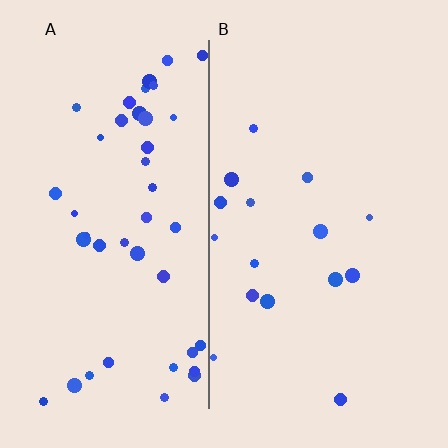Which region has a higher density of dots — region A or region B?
A (the left).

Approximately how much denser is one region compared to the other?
Approximately 2.8× — region A over region B.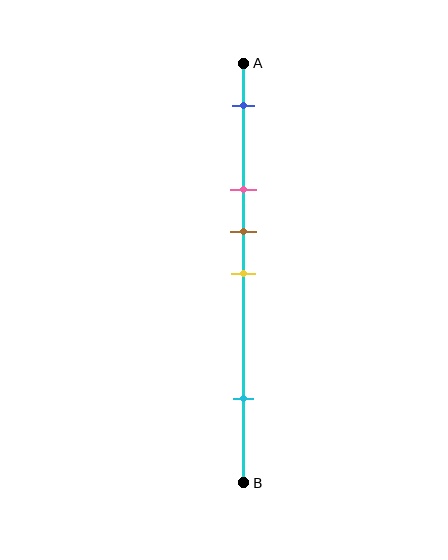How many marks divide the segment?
There are 5 marks dividing the segment.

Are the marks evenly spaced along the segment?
No, the marks are not evenly spaced.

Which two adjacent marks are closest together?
The brown and yellow marks are the closest adjacent pair.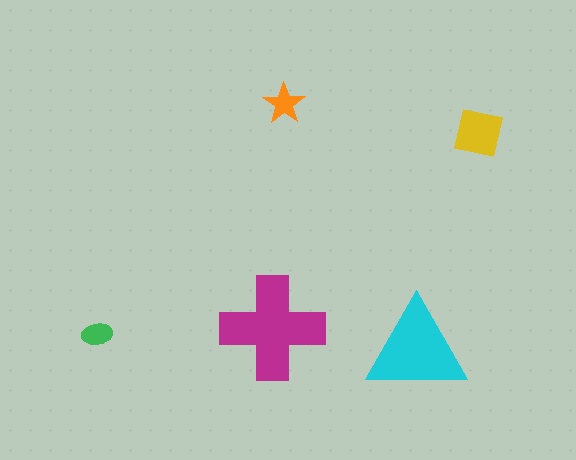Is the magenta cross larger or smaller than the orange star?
Larger.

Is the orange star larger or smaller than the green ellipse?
Larger.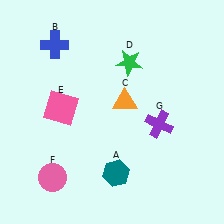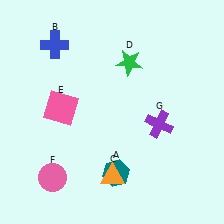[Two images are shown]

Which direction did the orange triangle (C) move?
The orange triangle (C) moved down.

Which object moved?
The orange triangle (C) moved down.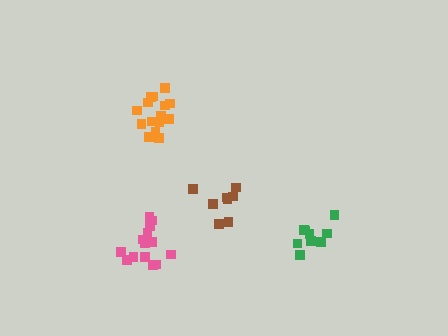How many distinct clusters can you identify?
There are 4 distinct clusters.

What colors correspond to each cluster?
The clusters are colored: green, brown, orange, pink.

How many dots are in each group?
Group 1: 10 dots, Group 2: 9 dots, Group 3: 15 dots, Group 4: 15 dots (49 total).